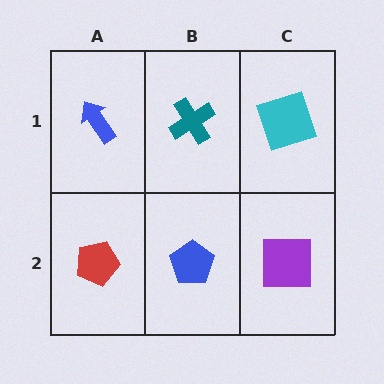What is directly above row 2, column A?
A blue arrow.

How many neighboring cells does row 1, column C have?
2.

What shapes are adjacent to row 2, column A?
A blue arrow (row 1, column A), a blue pentagon (row 2, column B).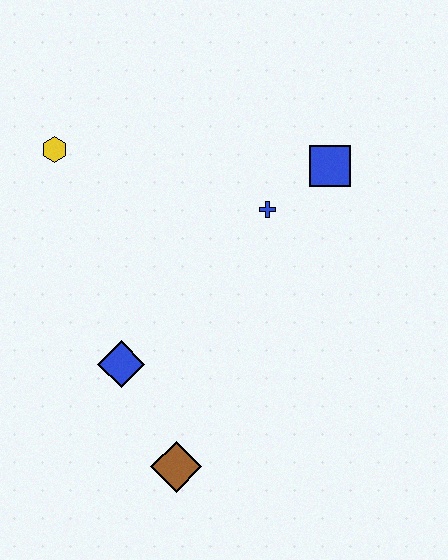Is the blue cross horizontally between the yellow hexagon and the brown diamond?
No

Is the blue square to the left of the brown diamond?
No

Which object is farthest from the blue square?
The brown diamond is farthest from the blue square.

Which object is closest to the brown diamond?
The blue diamond is closest to the brown diamond.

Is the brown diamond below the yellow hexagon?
Yes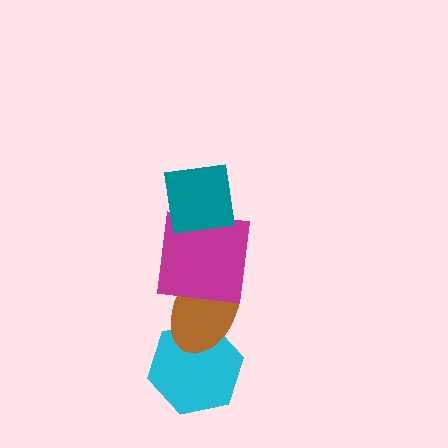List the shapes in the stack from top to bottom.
From top to bottom: the teal square, the magenta square, the brown ellipse, the cyan hexagon.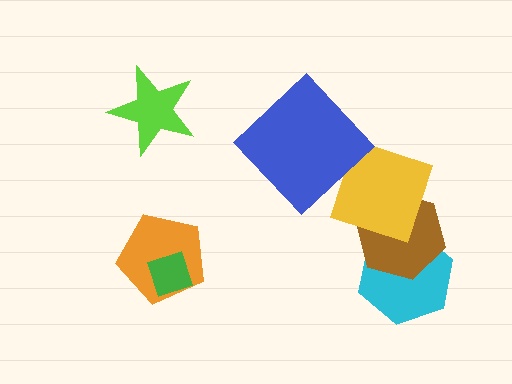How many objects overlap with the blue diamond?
0 objects overlap with the blue diamond.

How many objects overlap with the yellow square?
1 object overlaps with the yellow square.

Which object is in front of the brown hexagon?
The yellow square is in front of the brown hexagon.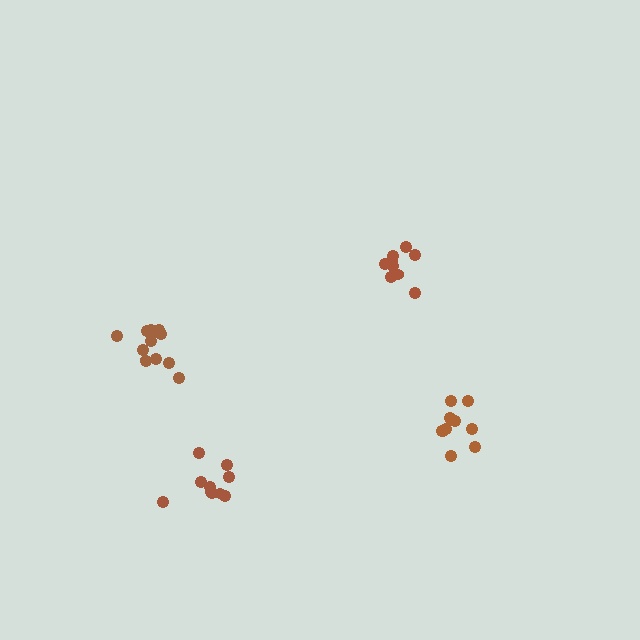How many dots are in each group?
Group 1: 10 dots, Group 2: 10 dots, Group 3: 14 dots, Group 4: 10 dots (44 total).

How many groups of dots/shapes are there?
There are 4 groups.